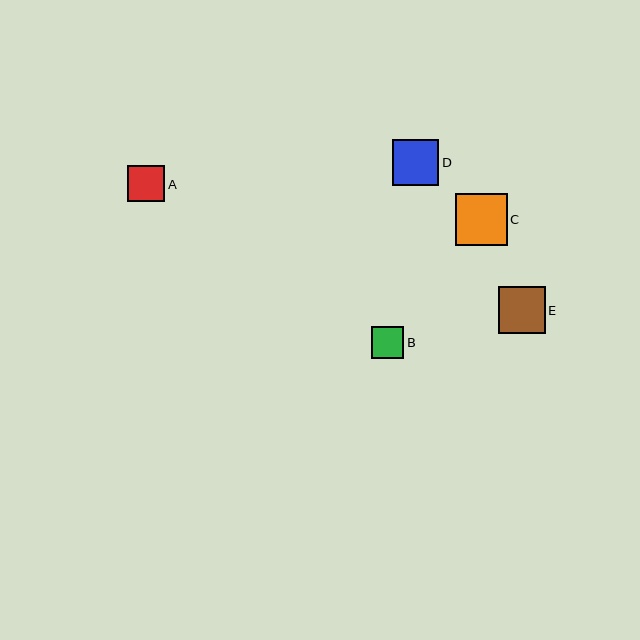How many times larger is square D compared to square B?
Square D is approximately 1.4 times the size of square B.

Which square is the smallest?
Square B is the smallest with a size of approximately 32 pixels.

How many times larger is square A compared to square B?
Square A is approximately 1.2 times the size of square B.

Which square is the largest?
Square C is the largest with a size of approximately 51 pixels.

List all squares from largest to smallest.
From largest to smallest: C, E, D, A, B.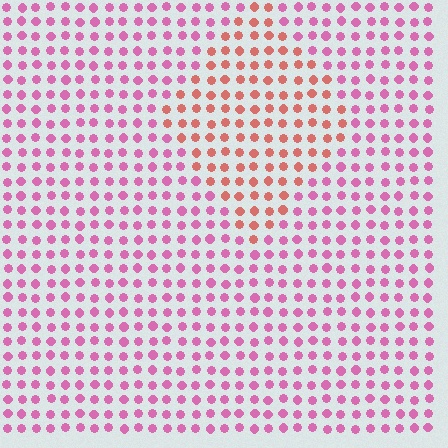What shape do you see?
I see a diamond.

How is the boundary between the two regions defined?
The boundary is defined purely by a slight shift in hue (about 42 degrees). Spacing, size, and orientation are identical on both sides.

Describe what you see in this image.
The image is filled with small pink elements in a uniform arrangement. A diamond-shaped region is visible where the elements are tinted to a slightly different hue, forming a subtle color boundary.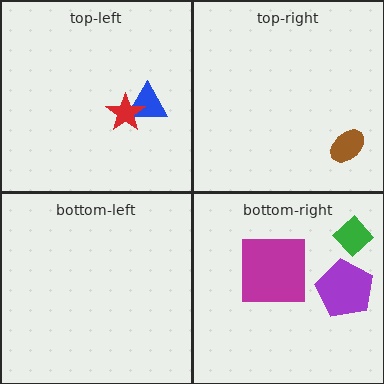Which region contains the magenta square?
The bottom-right region.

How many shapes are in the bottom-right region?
3.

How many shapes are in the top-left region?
2.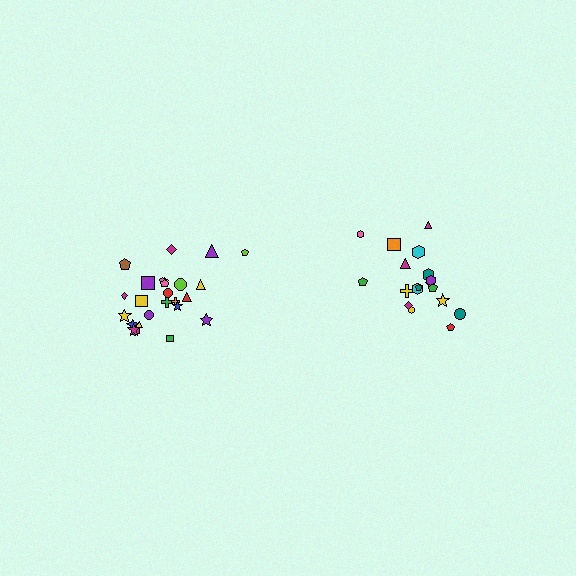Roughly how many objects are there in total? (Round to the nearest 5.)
Roughly 45 objects in total.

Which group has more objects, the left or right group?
The left group.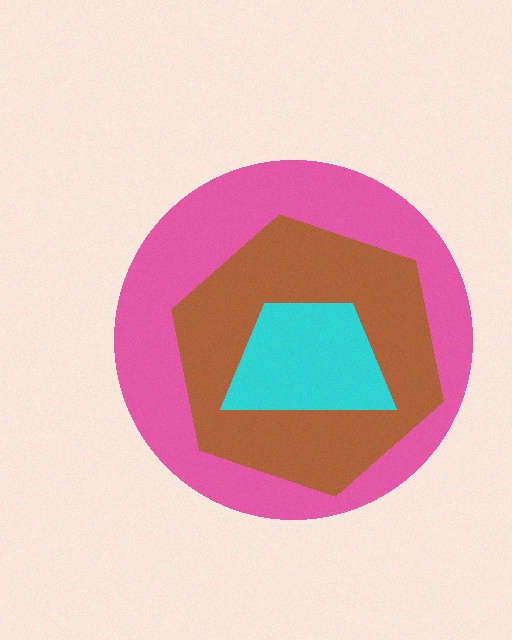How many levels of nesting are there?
3.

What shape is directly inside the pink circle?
The brown hexagon.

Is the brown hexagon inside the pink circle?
Yes.